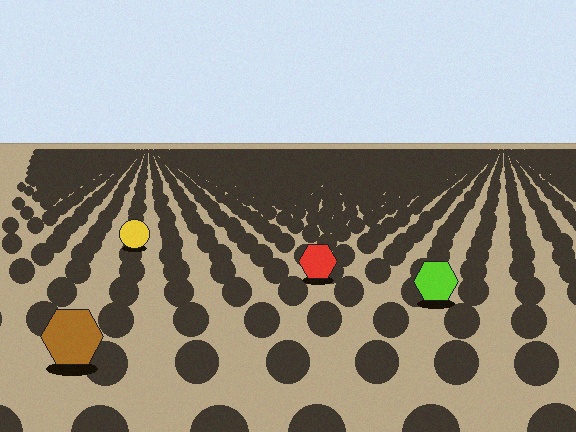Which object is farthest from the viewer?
The yellow circle is farthest from the viewer. It appears smaller and the ground texture around it is denser.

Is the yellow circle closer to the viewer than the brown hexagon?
No. The brown hexagon is closer — you can tell from the texture gradient: the ground texture is coarser near it.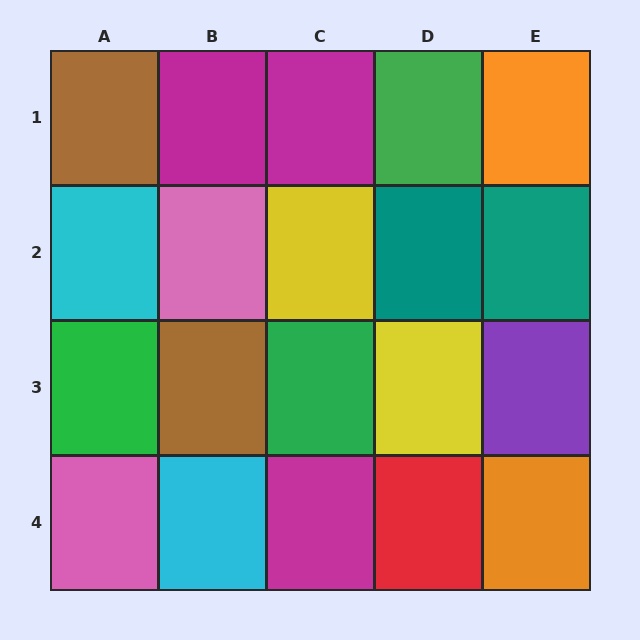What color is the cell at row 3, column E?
Purple.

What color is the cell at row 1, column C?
Magenta.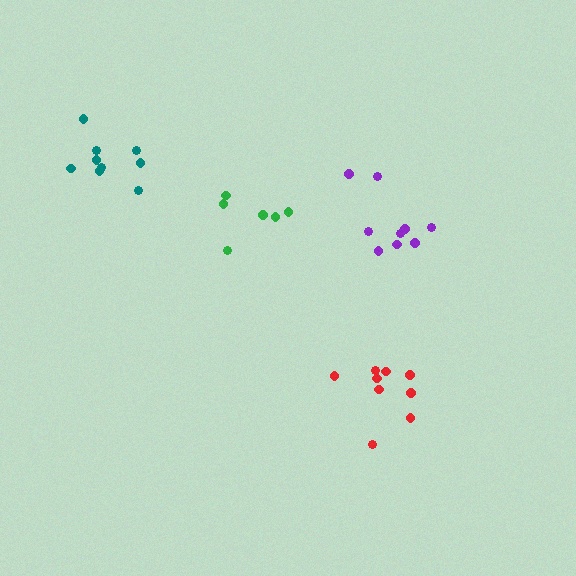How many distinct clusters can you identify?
There are 4 distinct clusters.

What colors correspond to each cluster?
The clusters are colored: purple, green, red, teal.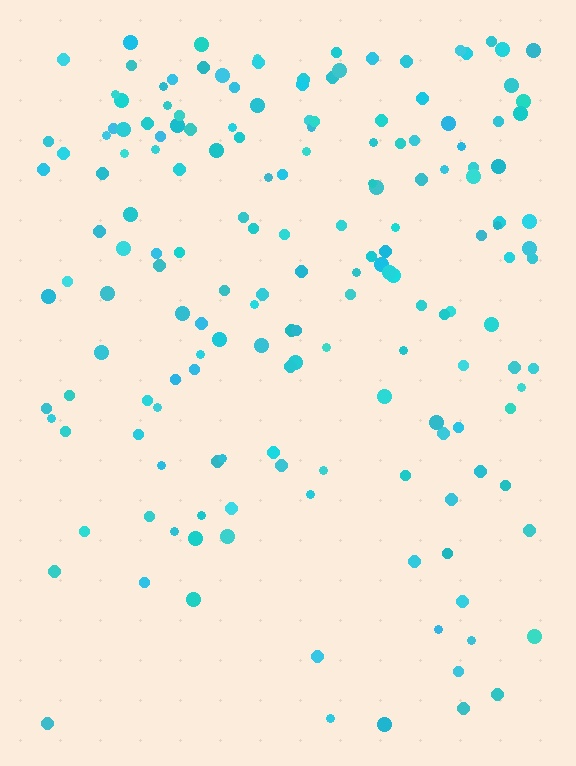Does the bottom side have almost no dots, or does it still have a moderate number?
Still a moderate number, just noticeably fewer than the top.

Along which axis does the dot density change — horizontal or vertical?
Vertical.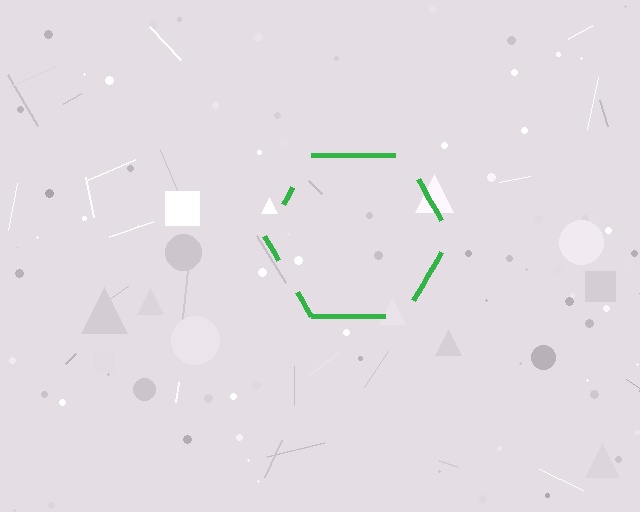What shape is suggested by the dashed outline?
The dashed outline suggests a hexagon.